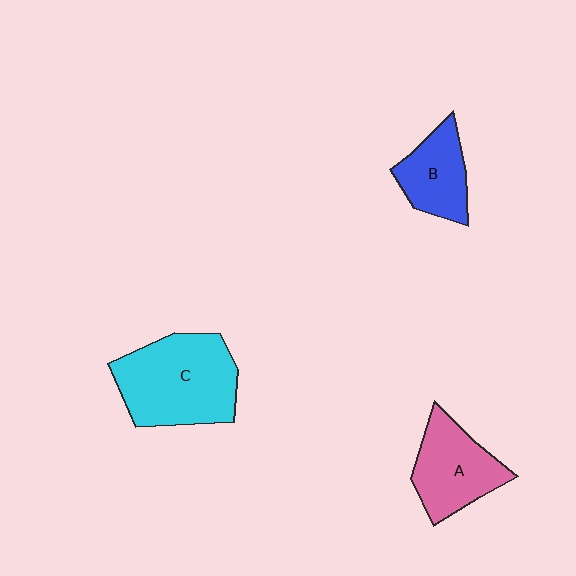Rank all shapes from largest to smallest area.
From largest to smallest: C (cyan), A (pink), B (blue).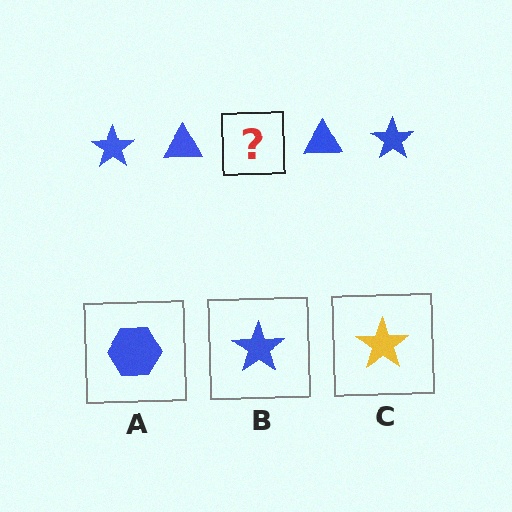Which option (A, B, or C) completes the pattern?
B.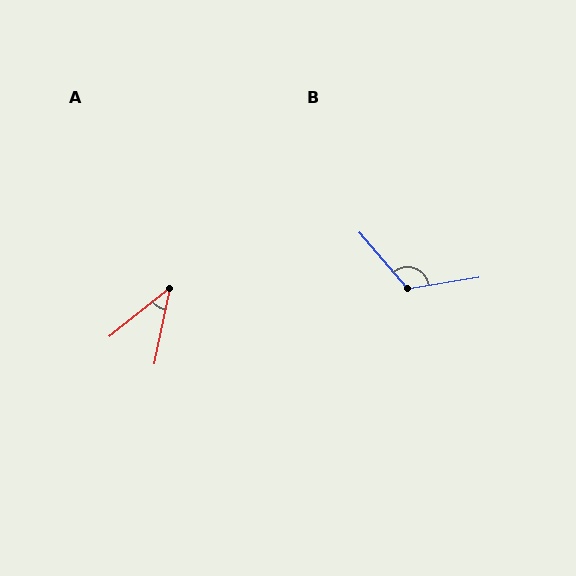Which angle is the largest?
B, at approximately 121 degrees.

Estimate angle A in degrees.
Approximately 39 degrees.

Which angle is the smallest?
A, at approximately 39 degrees.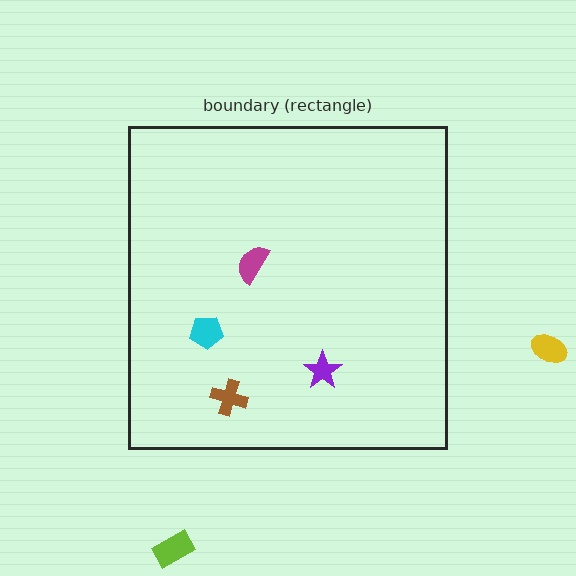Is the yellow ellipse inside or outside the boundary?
Outside.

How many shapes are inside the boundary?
4 inside, 2 outside.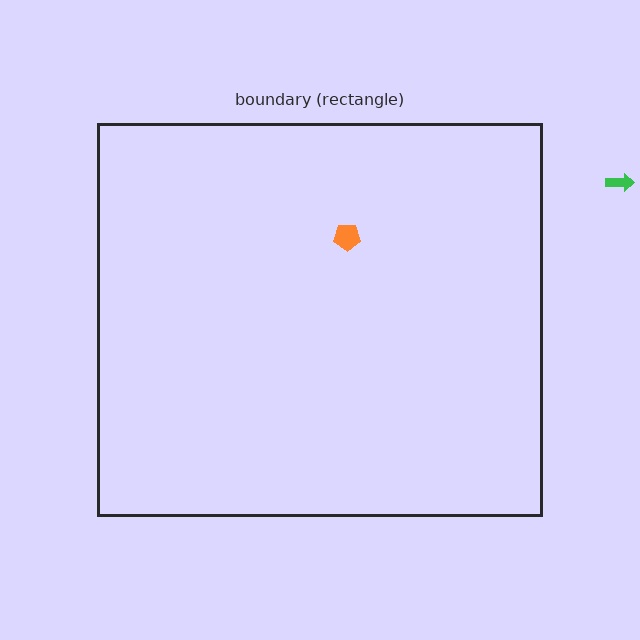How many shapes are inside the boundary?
1 inside, 1 outside.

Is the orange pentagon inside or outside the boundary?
Inside.